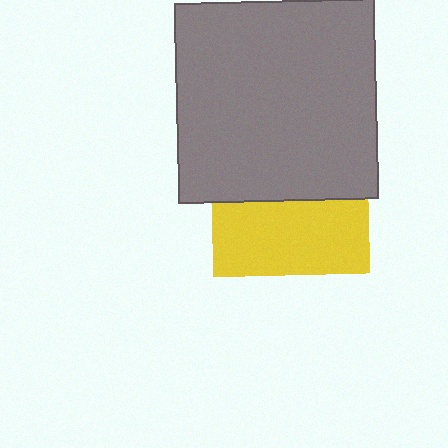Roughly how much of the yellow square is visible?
About half of it is visible (roughly 47%).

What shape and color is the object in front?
The object in front is a gray rectangle.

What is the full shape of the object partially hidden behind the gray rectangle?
The partially hidden object is a yellow square.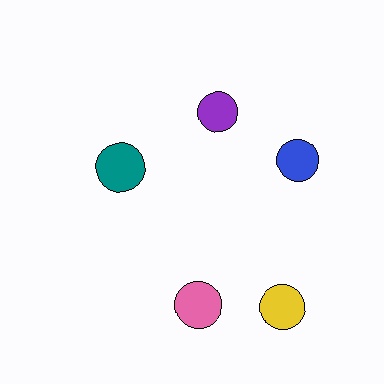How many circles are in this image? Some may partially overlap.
There are 5 circles.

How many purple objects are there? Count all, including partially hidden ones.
There is 1 purple object.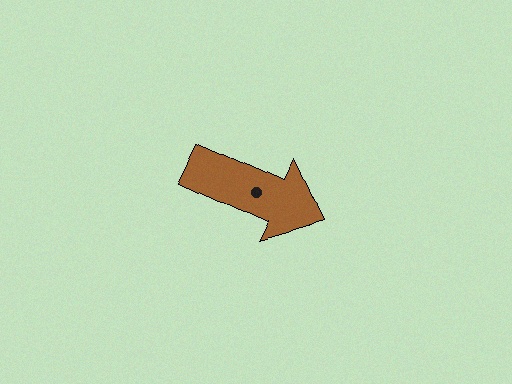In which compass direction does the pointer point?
Southeast.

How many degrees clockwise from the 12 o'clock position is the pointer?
Approximately 114 degrees.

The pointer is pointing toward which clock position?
Roughly 4 o'clock.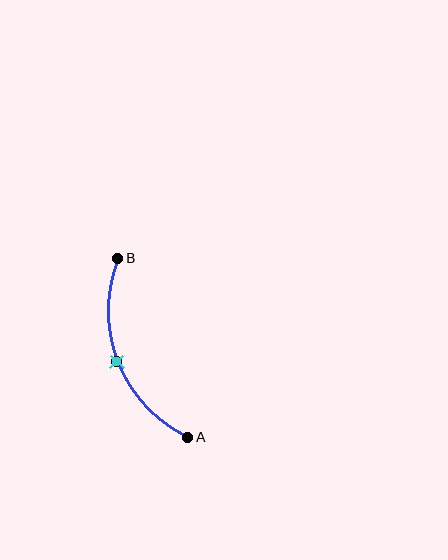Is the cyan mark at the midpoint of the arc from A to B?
Yes. The cyan mark lies on the arc at equal arc-length from both A and B — it is the arc midpoint.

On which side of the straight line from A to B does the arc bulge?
The arc bulges to the left of the straight line connecting A and B.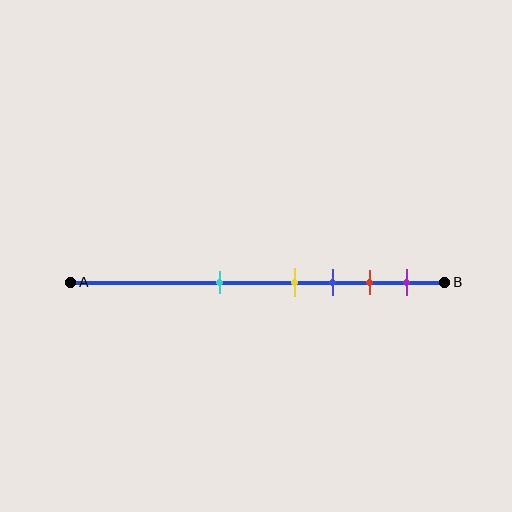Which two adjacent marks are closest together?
The yellow and blue marks are the closest adjacent pair.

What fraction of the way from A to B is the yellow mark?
The yellow mark is approximately 60% (0.6) of the way from A to B.